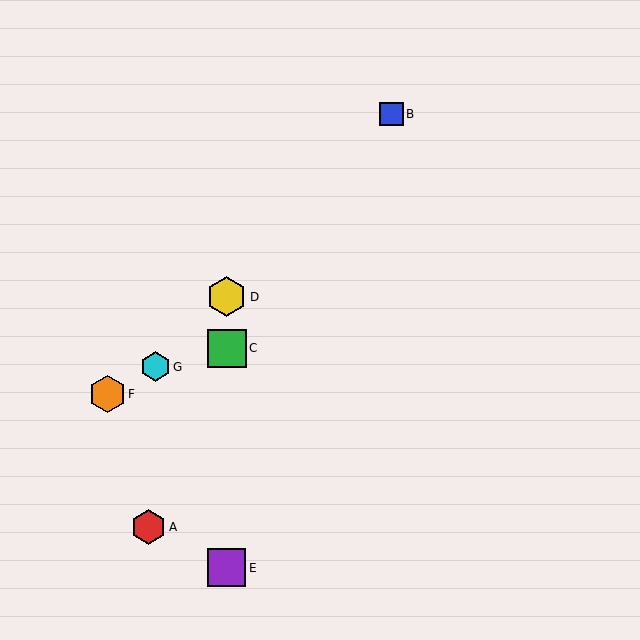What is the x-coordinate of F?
Object F is at x≈107.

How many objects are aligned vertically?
3 objects (C, D, E) are aligned vertically.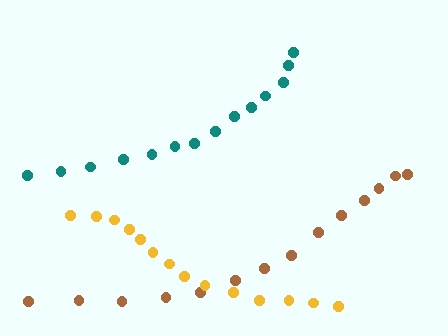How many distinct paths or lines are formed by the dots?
There are 3 distinct paths.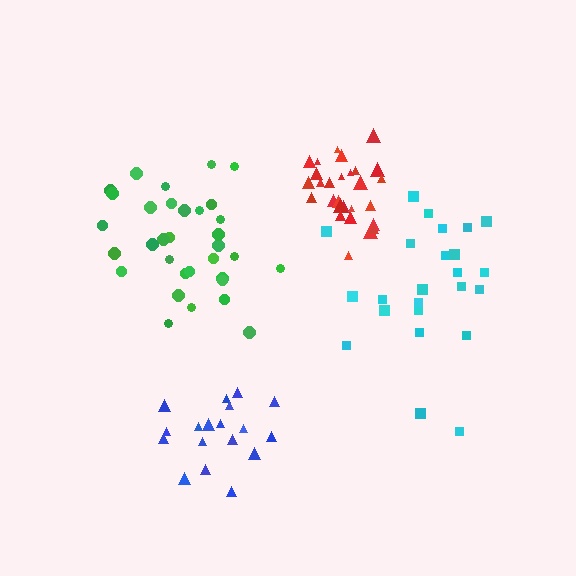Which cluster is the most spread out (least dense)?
Cyan.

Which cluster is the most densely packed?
Red.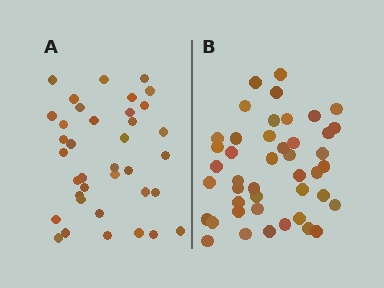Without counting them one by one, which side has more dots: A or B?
Region B (the right region) has more dots.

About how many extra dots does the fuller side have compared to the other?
Region B has roughly 8 or so more dots than region A.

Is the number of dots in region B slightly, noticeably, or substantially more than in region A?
Region B has only slightly more — the two regions are fairly close. The ratio is roughly 1.2 to 1.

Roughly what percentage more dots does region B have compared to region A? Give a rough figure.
About 20% more.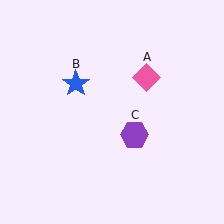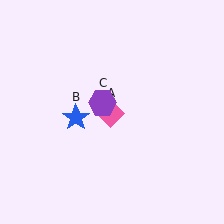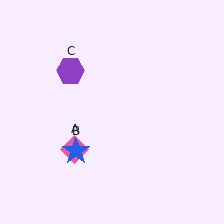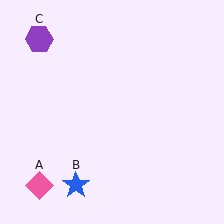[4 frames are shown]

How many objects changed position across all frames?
3 objects changed position: pink diamond (object A), blue star (object B), purple hexagon (object C).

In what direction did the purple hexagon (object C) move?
The purple hexagon (object C) moved up and to the left.